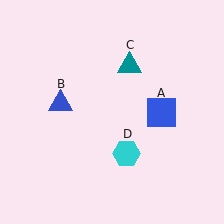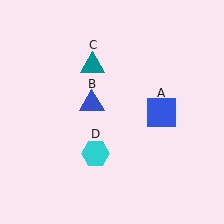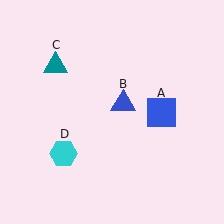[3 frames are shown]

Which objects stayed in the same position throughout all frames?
Blue square (object A) remained stationary.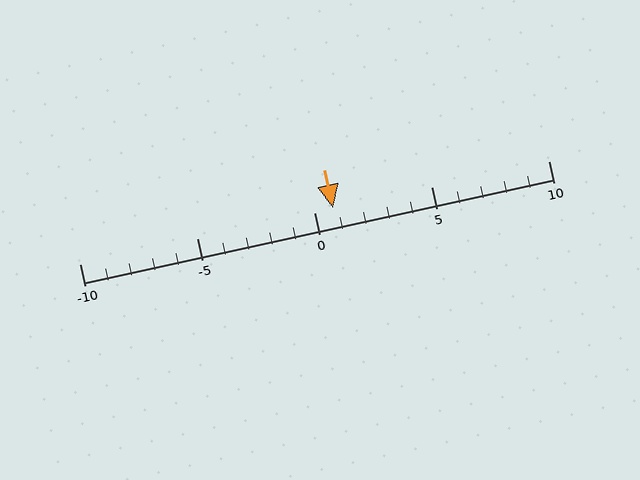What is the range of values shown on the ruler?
The ruler shows values from -10 to 10.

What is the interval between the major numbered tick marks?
The major tick marks are spaced 5 units apart.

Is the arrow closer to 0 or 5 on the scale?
The arrow is closer to 0.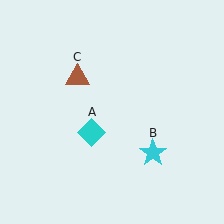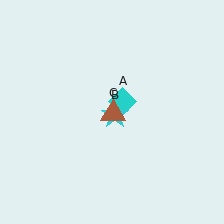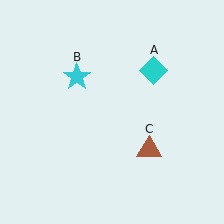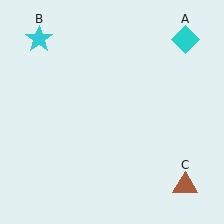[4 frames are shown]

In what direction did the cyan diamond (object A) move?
The cyan diamond (object A) moved up and to the right.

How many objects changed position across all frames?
3 objects changed position: cyan diamond (object A), cyan star (object B), brown triangle (object C).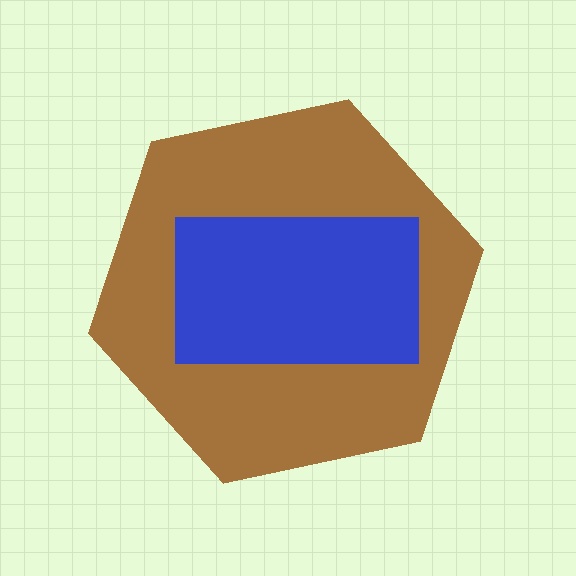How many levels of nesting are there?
2.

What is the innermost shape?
The blue rectangle.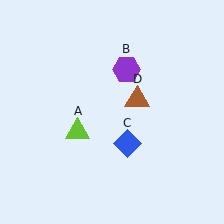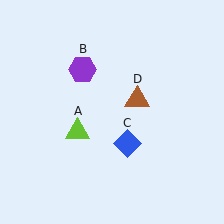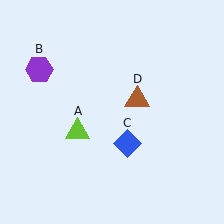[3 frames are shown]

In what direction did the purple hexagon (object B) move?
The purple hexagon (object B) moved left.